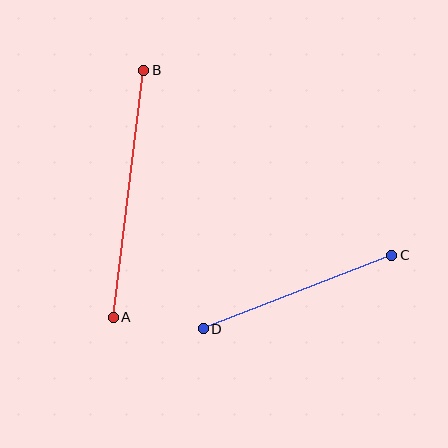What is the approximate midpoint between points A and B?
The midpoint is at approximately (129, 194) pixels.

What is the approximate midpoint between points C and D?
The midpoint is at approximately (297, 292) pixels.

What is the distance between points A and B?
The distance is approximately 249 pixels.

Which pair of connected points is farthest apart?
Points A and B are farthest apart.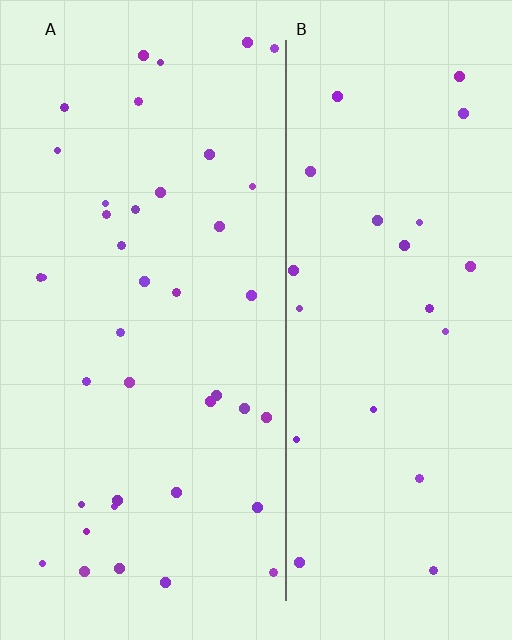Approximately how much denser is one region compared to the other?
Approximately 1.7× — region A over region B.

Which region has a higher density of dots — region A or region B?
A (the left).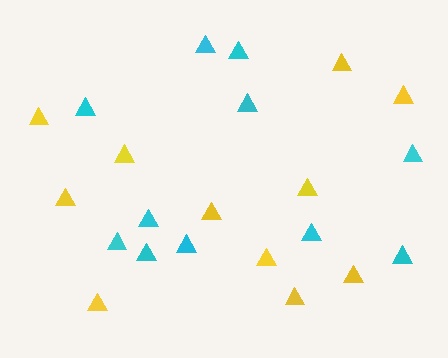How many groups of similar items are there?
There are 2 groups: one group of cyan triangles (11) and one group of yellow triangles (11).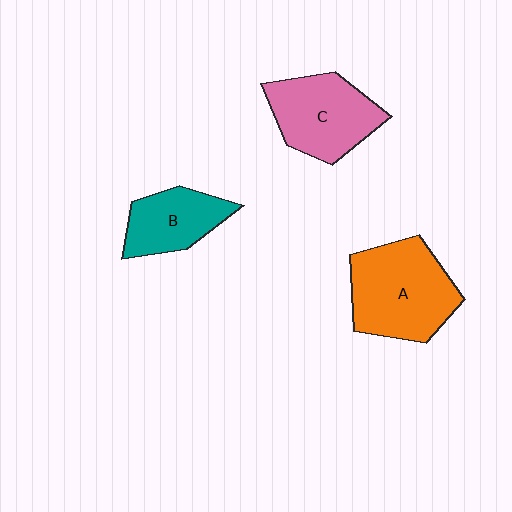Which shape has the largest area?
Shape A (orange).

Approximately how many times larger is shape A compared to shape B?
Approximately 1.6 times.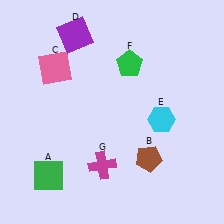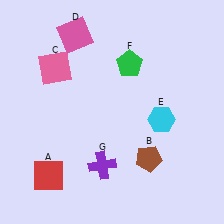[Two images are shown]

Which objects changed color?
A changed from green to red. D changed from purple to pink. G changed from magenta to purple.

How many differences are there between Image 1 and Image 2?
There are 3 differences between the two images.